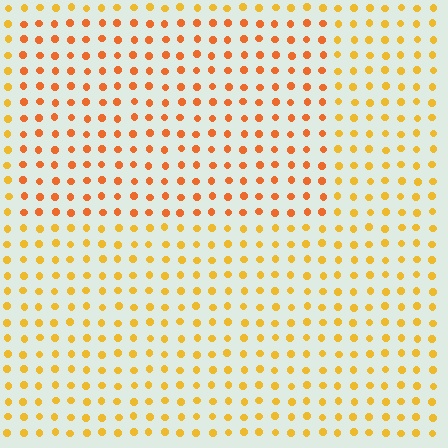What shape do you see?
I see a rectangle.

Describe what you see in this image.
The image is filled with small yellow elements in a uniform arrangement. A rectangle-shaped region is visible where the elements are tinted to a slightly different hue, forming a subtle color boundary.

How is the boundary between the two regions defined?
The boundary is defined purely by a slight shift in hue (about 25 degrees). Spacing, size, and orientation are identical on both sides.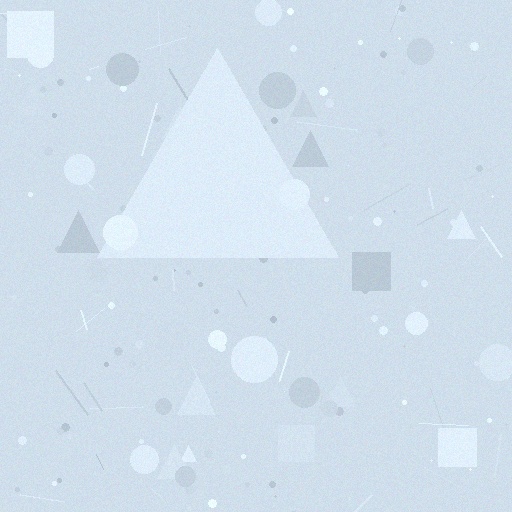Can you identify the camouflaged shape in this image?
The camouflaged shape is a triangle.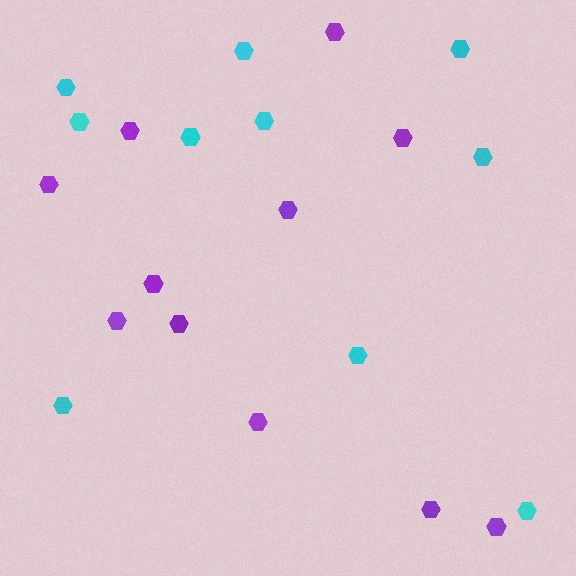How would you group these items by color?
There are 2 groups: one group of cyan hexagons (10) and one group of purple hexagons (11).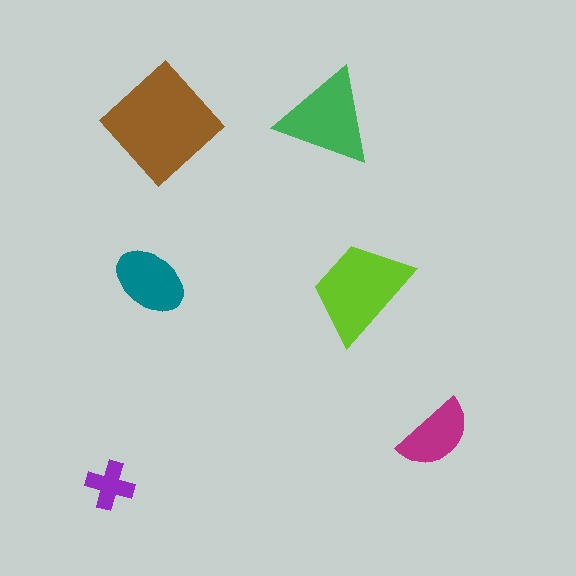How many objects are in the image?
There are 6 objects in the image.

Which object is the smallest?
The purple cross.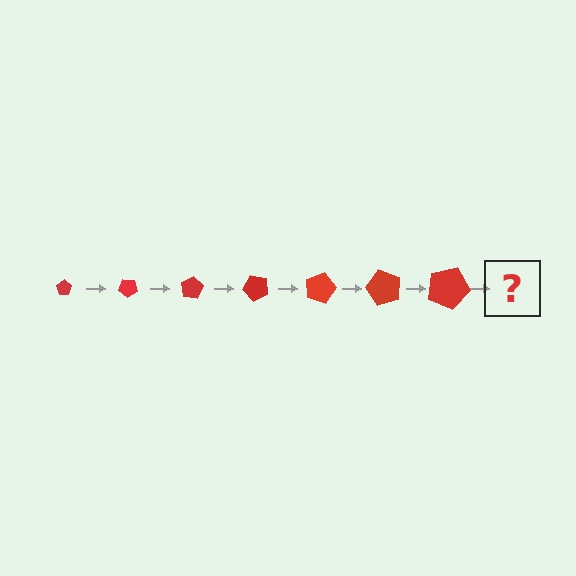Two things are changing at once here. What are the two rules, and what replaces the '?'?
The two rules are that the pentagon grows larger each step and it rotates 40 degrees each step. The '?' should be a pentagon, larger than the previous one and rotated 280 degrees from the start.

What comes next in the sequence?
The next element should be a pentagon, larger than the previous one and rotated 280 degrees from the start.